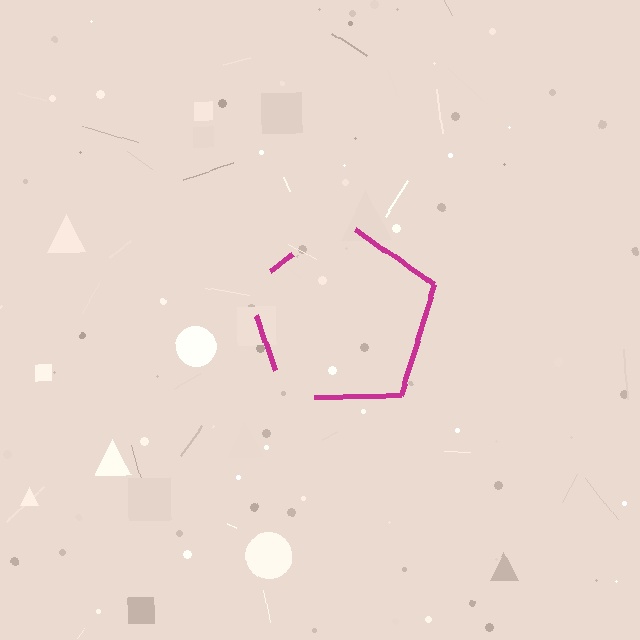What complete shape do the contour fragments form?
The contour fragments form a pentagon.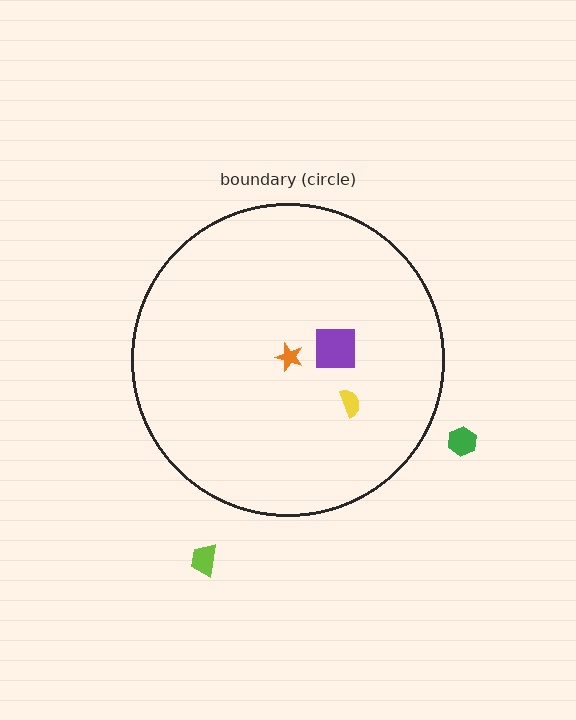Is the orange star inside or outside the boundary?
Inside.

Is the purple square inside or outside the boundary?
Inside.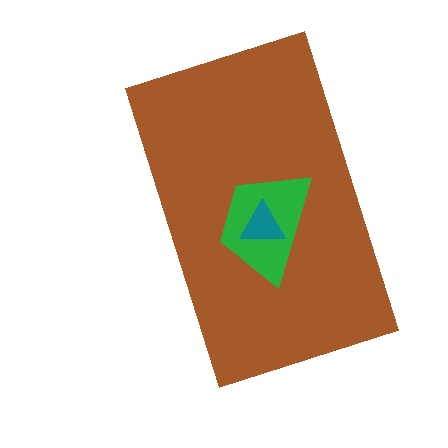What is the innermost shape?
The teal triangle.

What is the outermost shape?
The brown rectangle.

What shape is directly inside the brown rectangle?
The green trapezoid.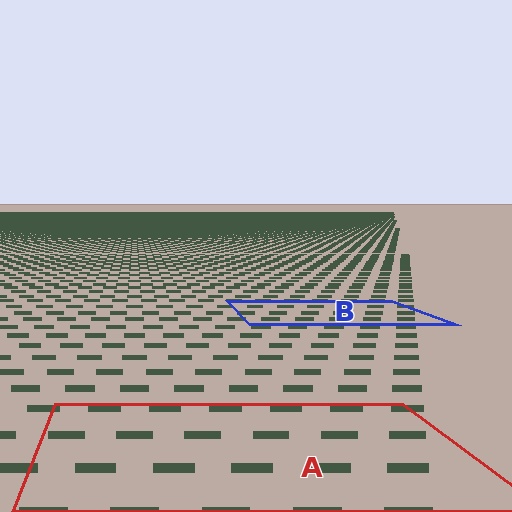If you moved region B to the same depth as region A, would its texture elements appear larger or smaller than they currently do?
They would appear larger. At a closer depth, the same texture elements are projected at a bigger on-screen size.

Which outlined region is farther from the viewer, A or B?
Region B is farther from the viewer — the texture elements inside it appear smaller and more densely packed.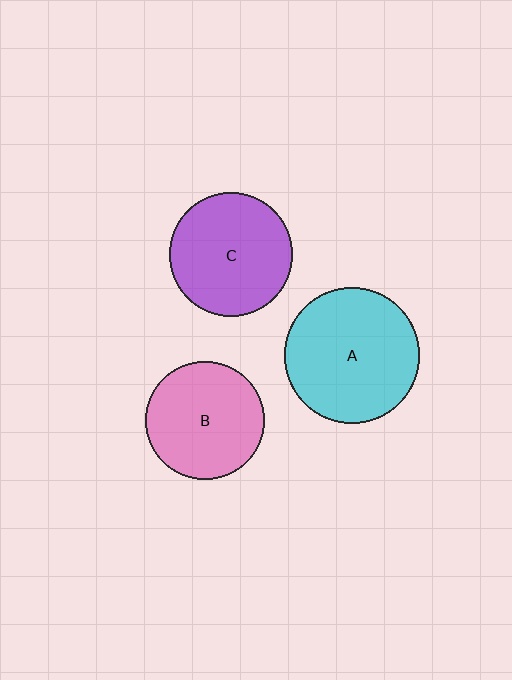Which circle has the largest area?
Circle A (cyan).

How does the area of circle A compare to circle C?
Approximately 1.2 times.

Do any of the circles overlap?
No, none of the circles overlap.